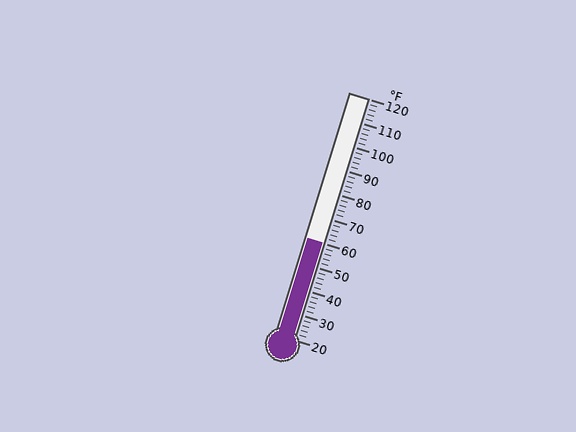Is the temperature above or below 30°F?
The temperature is above 30°F.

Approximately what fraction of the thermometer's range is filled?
The thermometer is filled to approximately 40% of its range.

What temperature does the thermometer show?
The thermometer shows approximately 60°F.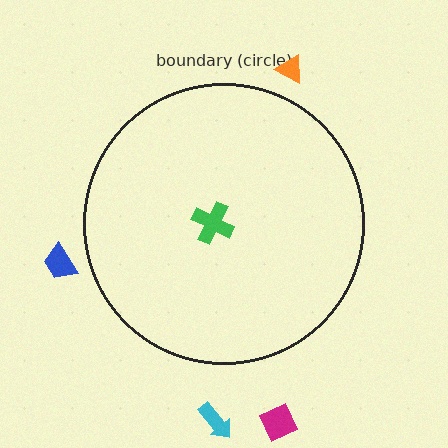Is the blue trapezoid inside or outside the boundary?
Outside.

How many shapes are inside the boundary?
1 inside, 4 outside.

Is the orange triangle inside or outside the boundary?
Outside.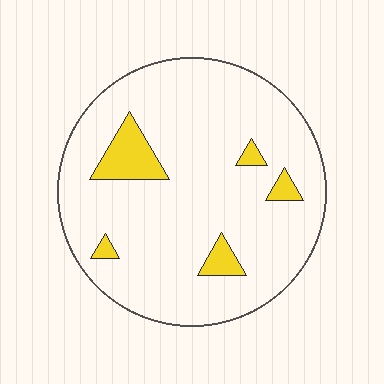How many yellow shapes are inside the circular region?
5.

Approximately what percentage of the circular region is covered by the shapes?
Approximately 10%.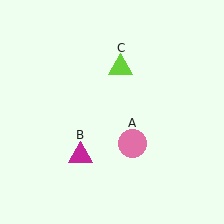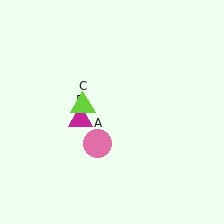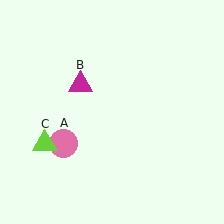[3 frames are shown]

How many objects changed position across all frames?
3 objects changed position: pink circle (object A), magenta triangle (object B), lime triangle (object C).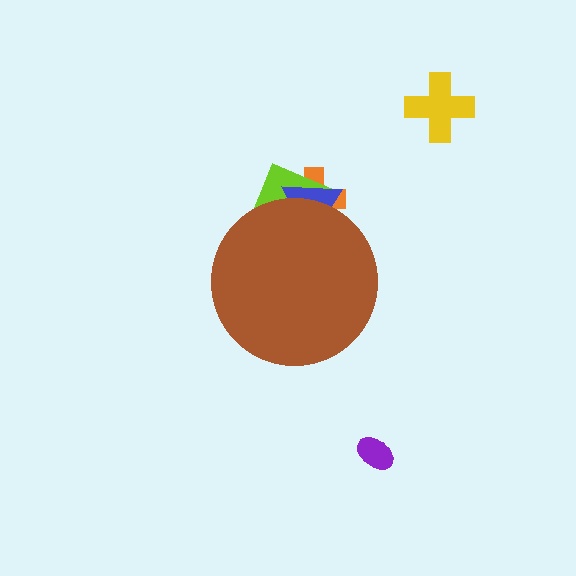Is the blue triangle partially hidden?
Yes, the blue triangle is partially hidden behind the brown circle.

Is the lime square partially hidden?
Yes, the lime square is partially hidden behind the brown circle.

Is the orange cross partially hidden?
Yes, the orange cross is partially hidden behind the brown circle.